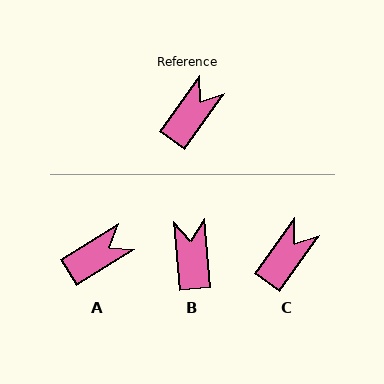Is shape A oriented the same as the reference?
No, it is off by about 23 degrees.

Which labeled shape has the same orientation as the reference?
C.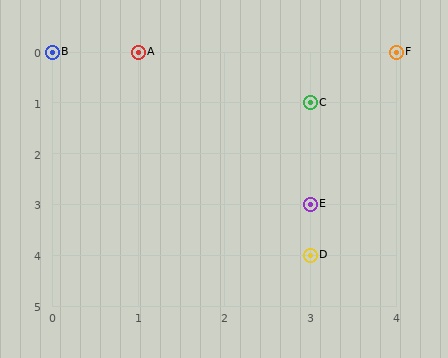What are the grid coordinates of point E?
Point E is at grid coordinates (3, 3).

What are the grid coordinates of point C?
Point C is at grid coordinates (3, 1).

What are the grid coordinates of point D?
Point D is at grid coordinates (3, 4).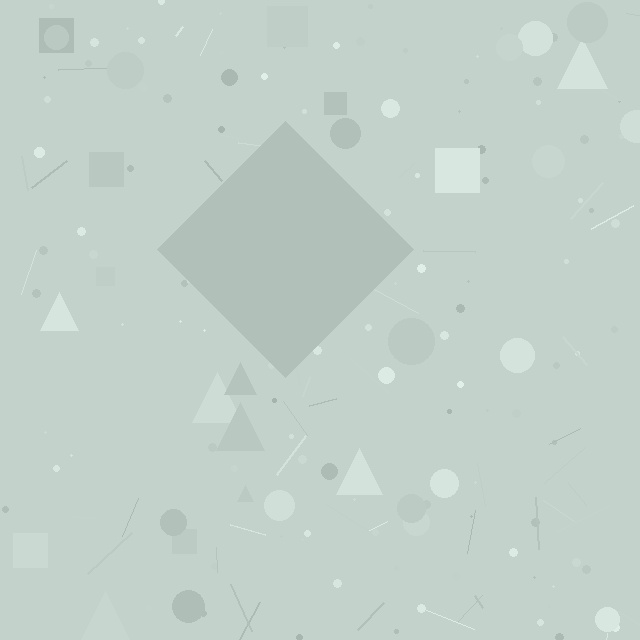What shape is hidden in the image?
A diamond is hidden in the image.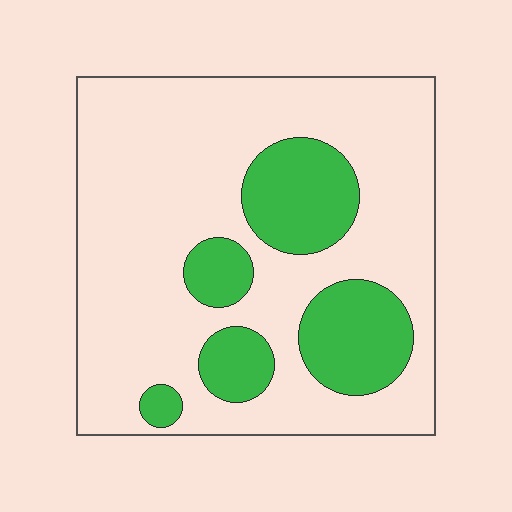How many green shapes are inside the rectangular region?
5.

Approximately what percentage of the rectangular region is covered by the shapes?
Approximately 25%.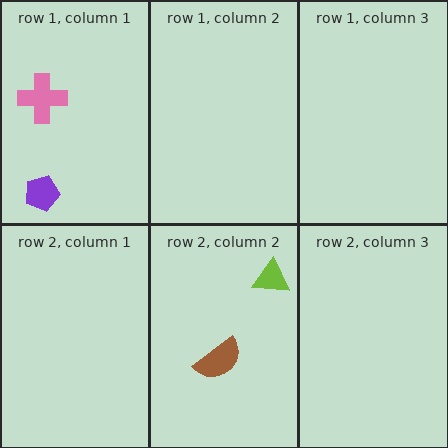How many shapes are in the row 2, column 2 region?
2.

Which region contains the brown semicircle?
The row 2, column 2 region.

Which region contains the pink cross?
The row 1, column 1 region.